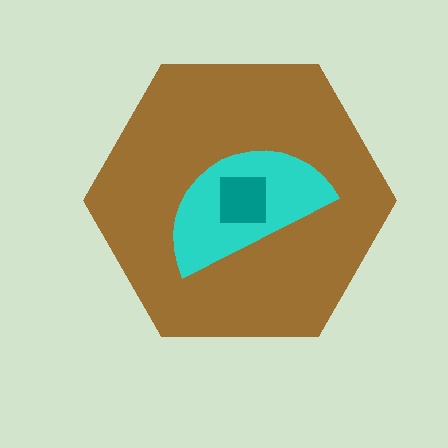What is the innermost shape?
The teal square.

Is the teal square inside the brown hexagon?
Yes.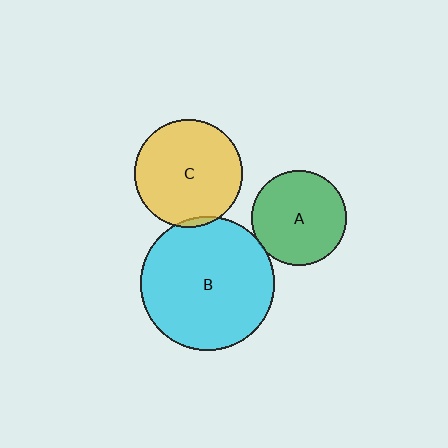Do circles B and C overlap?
Yes.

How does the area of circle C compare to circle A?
Approximately 1.3 times.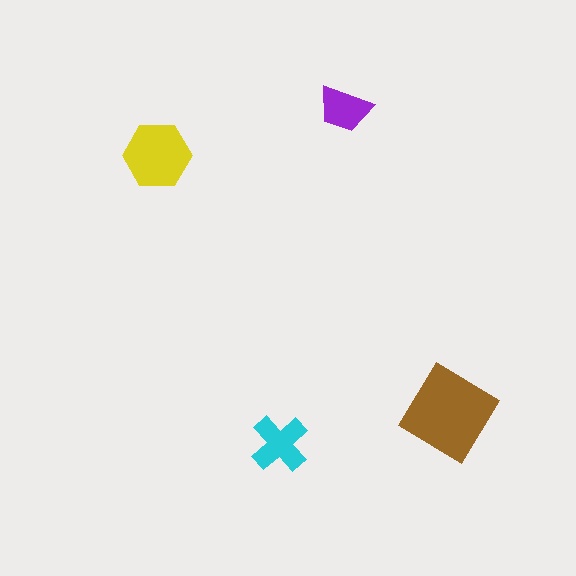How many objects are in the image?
There are 4 objects in the image.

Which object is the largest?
The brown diamond.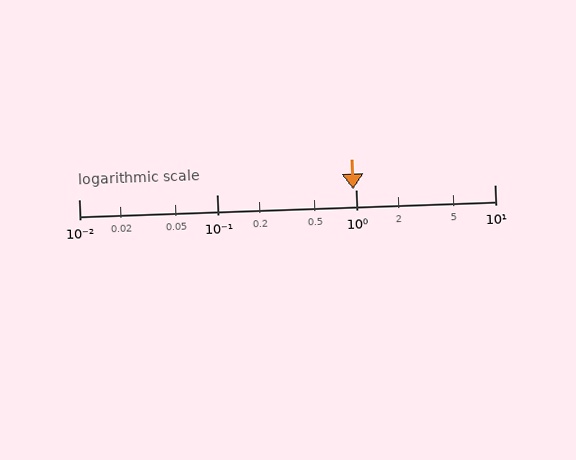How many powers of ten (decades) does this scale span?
The scale spans 3 decades, from 0.01 to 10.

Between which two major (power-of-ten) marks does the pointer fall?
The pointer is between 0.1 and 1.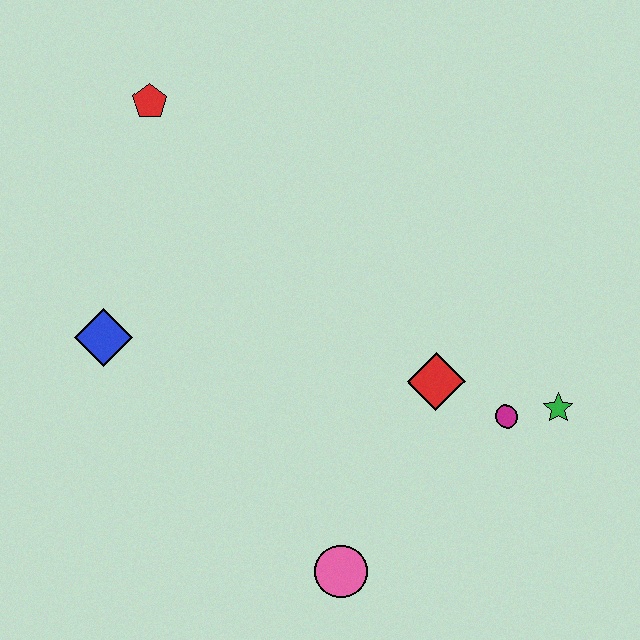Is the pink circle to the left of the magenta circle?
Yes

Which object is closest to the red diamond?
The magenta circle is closest to the red diamond.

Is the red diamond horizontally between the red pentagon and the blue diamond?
No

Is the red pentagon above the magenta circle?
Yes